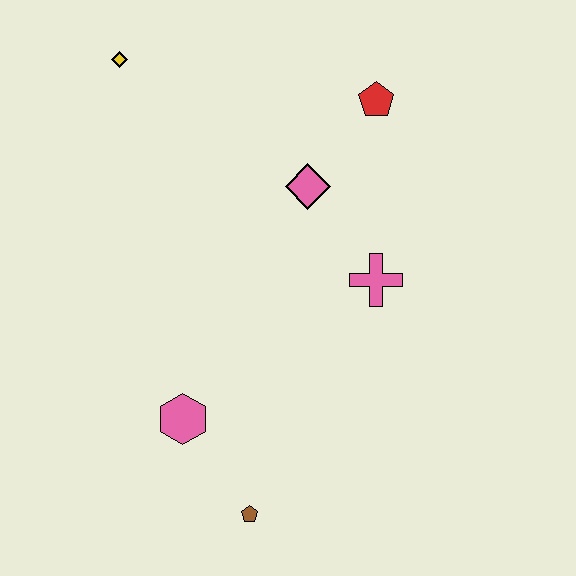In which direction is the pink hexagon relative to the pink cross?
The pink hexagon is to the left of the pink cross.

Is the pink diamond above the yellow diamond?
No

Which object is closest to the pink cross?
The pink diamond is closest to the pink cross.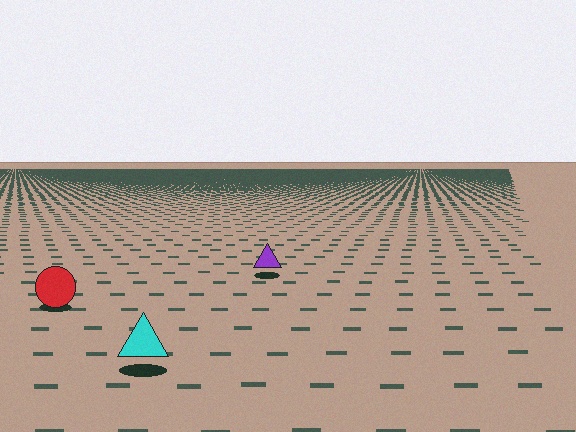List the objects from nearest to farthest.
From nearest to farthest: the cyan triangle, the red circle, the purple triangle.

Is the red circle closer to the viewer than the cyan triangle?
No. The cyan triangle is closer — you can tell from the texture gradient: the ground texture is coarser near it.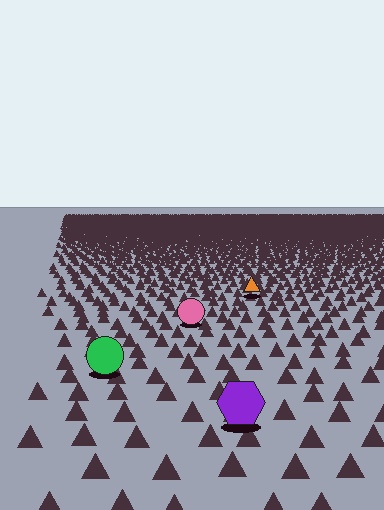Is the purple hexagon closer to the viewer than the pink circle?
Yes. The purple hexagon is closer — you can tell from the texture gradient: the ground texture is coarser near it.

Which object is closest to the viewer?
The purple hexagon is closest. The texture marks near it are larger and more spread out.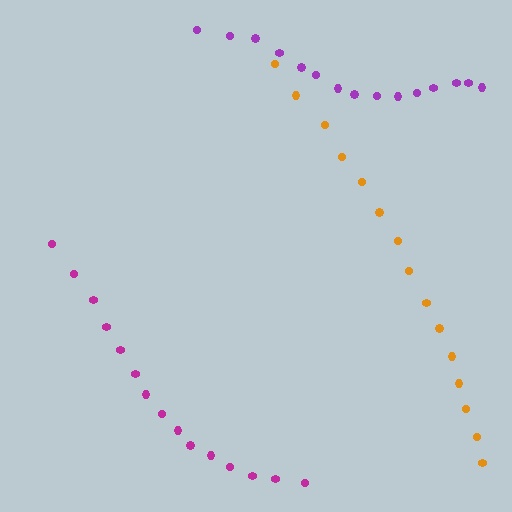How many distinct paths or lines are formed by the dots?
There are 3 distinct paths.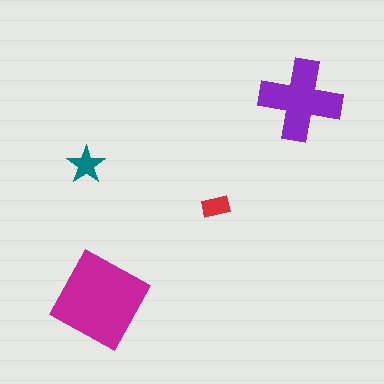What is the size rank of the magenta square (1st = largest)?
1st.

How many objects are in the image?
There are 4 objects in the image.